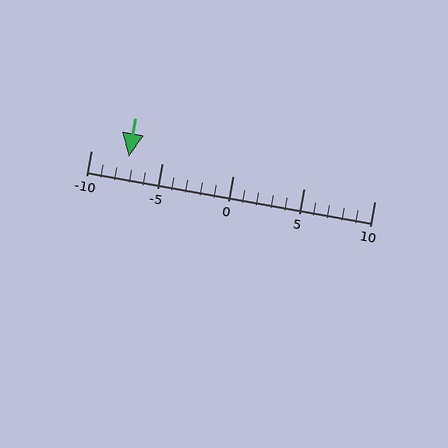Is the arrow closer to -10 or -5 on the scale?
The arrow is closer to -5.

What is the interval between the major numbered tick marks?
The major tick marks are spaced 5 units apart.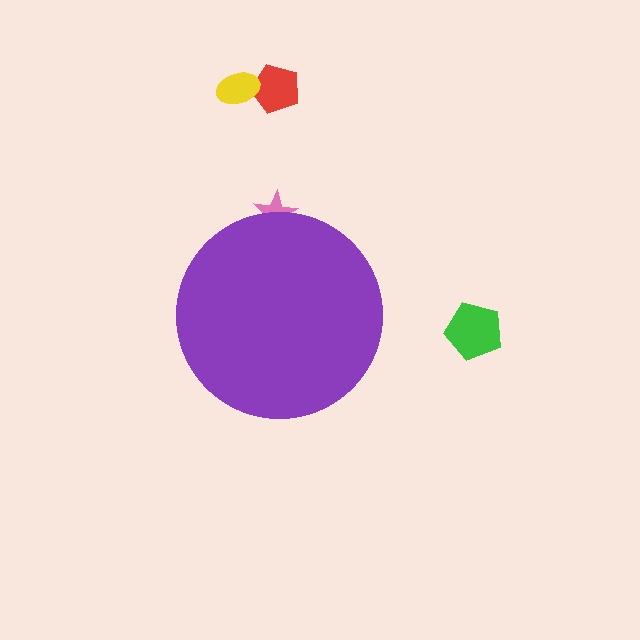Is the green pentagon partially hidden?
No, the green pentagon is fully visible.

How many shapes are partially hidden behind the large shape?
1 shape is partially hidden.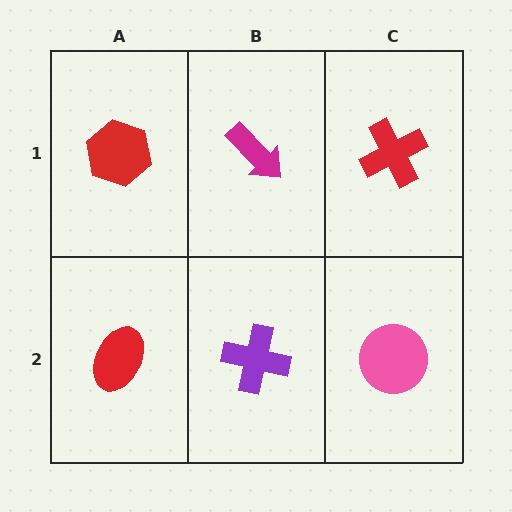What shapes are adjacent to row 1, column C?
A pink circle (row 2, column C), a magenta arrow (row 1, column B).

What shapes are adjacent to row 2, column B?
A magenta arrow (row 1, column B), a red ellipse (row 2, column A), a pink circle (row 2, column C).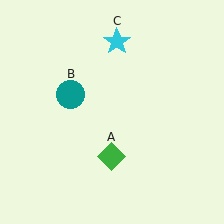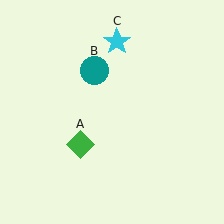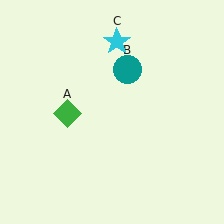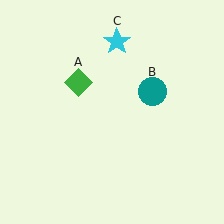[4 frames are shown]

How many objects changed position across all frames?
2 objects changed position: green diamond (object A), teal circle (object B).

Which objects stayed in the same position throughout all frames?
Cyan star (object C) remained stationary.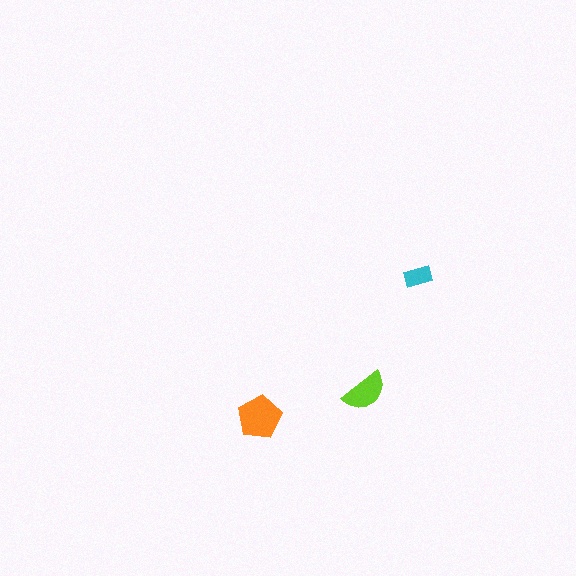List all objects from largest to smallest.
The orange pentagon, the lime semicircle, the cyan rectangle.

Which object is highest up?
The cyan rectangle is topmost.